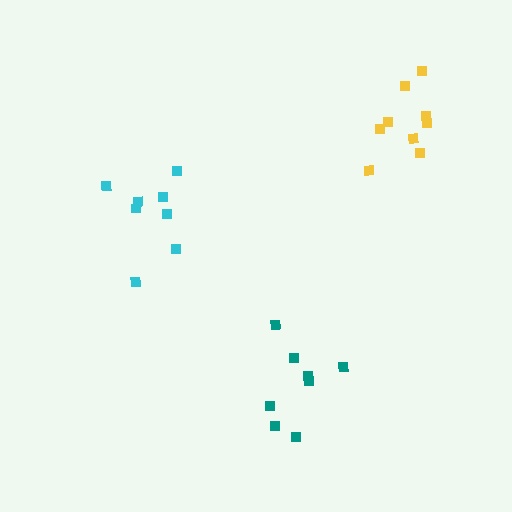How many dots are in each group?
Group 1: 8 dots, Group 2: 9 dots, Group 3: 8 dots (25 total).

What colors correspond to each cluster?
The clusters are colored: cyan, yellow, teal.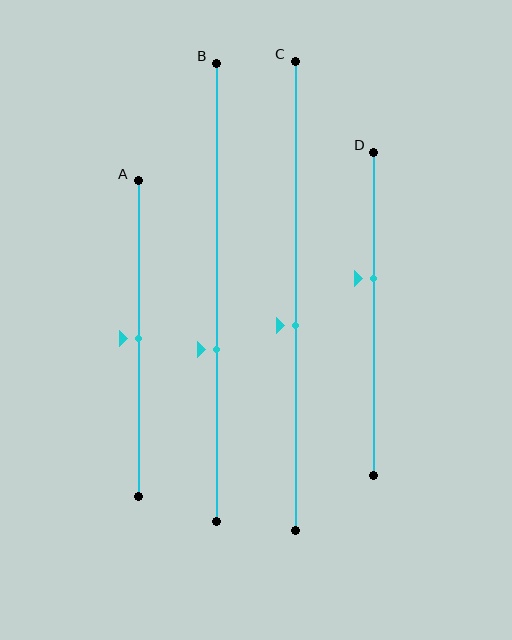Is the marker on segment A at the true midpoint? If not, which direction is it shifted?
Yes, the marker on segment A is at the true midpoint.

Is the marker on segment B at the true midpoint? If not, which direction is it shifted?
No, the marker on segment B is shifted downward by about 13% of the segment length.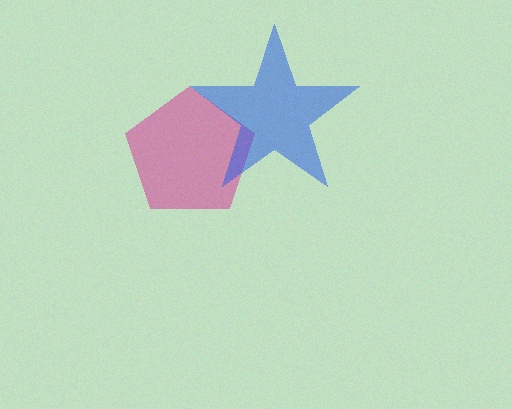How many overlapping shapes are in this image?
There are 2 overlapping shapes in the image.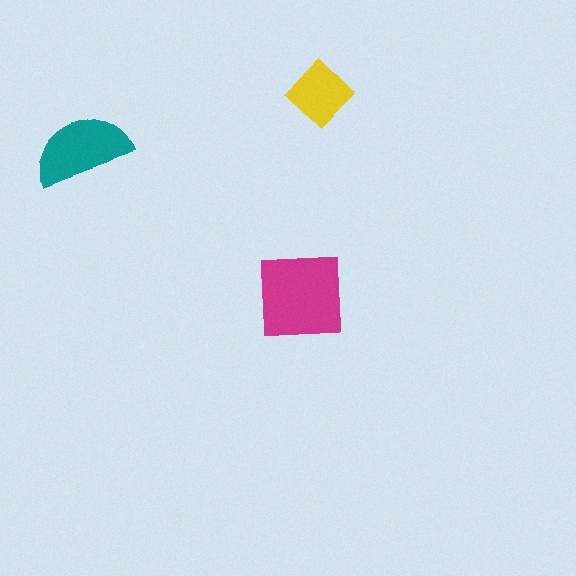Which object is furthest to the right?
The yellow diamond is rightmost.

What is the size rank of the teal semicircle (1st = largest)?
2nd.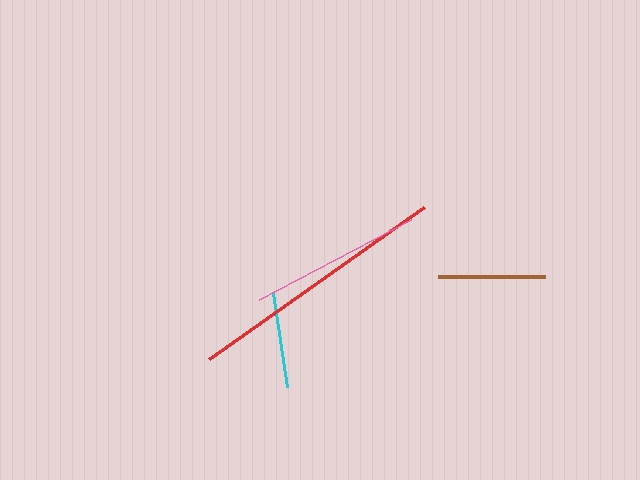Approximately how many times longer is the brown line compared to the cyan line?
The brown line is approximately 1.1 times the length of the cyan line.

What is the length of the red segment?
The red segment is approximately 263 pixels long.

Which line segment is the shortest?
The cyan line is the shortest at approximately 96 pixels.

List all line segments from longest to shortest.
From longest to shortest: red, pink, brown, cyan.